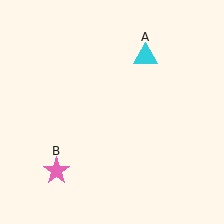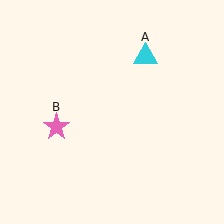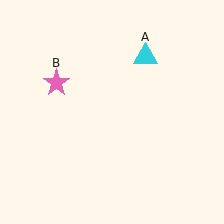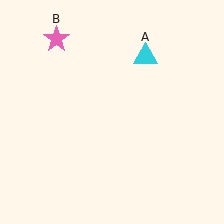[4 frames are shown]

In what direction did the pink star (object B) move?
The pink star (object B) moved up.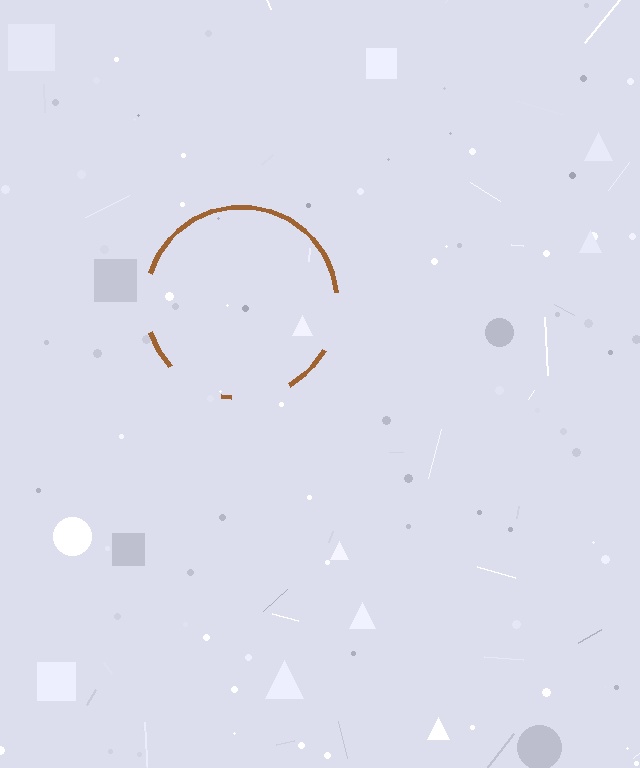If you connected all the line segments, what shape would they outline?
They would outline a circle.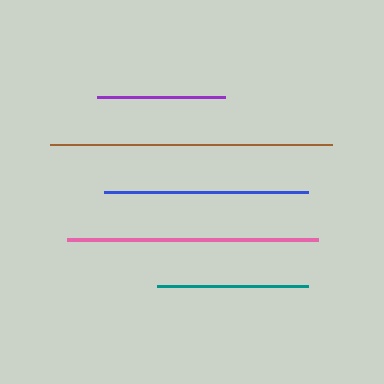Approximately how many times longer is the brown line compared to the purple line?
The brown line is approximately 2.2 times the length of the purple line.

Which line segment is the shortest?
The purple line is the shortest at approximately 128 pixels.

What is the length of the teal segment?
The teal segment is approximately 151 pixels long.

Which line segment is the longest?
The brown line is the longest at approximately 281 pixels.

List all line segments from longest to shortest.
From longest to shortest: brown, pink, blue, teal, purple.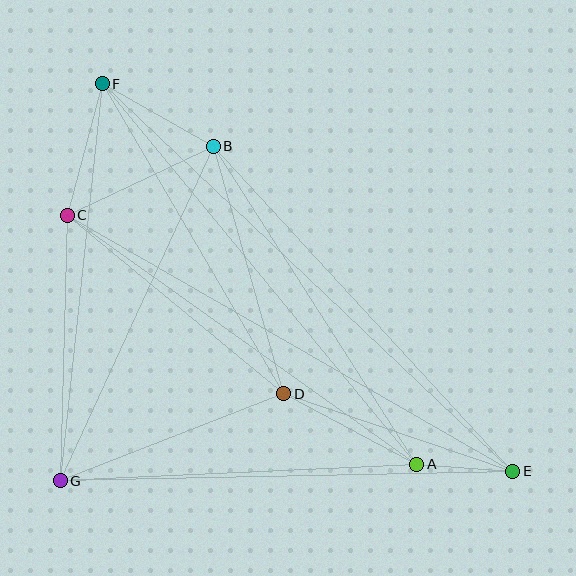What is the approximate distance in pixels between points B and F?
The distance between B and F is approximately 127 pixels.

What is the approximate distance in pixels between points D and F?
The distance between D and F is approximately 359 pixels.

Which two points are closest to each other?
Points A and E are closest to each other.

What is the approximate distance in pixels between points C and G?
The distance between C and G is approximately 265 pixels.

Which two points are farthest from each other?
Points E and F are farthest from each other.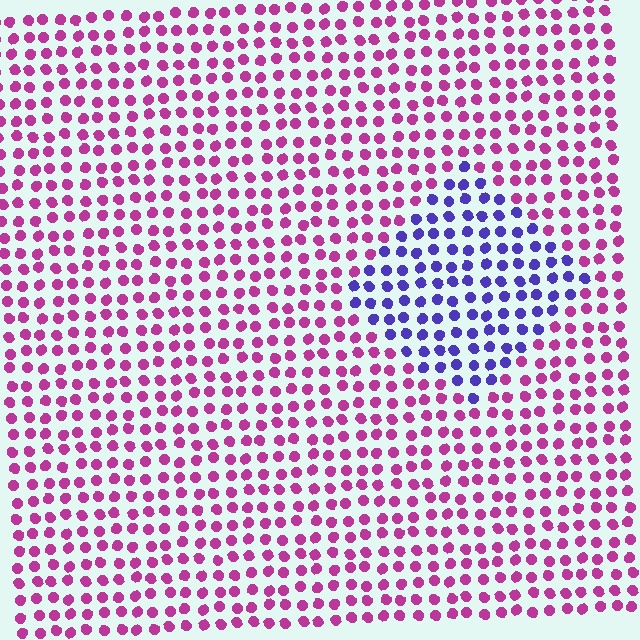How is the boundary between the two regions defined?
The boundary is defined purely by a slight shift in hue (about 65 degrees). Spacing, size, and orientation are identical on both sides.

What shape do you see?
I see a diamond.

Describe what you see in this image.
The image is filled with small magenta elements in a uniform arrangement. A diamond-shaped region is visible where the elements are tinted to a slightly different hue, forming a subtle color boundary.